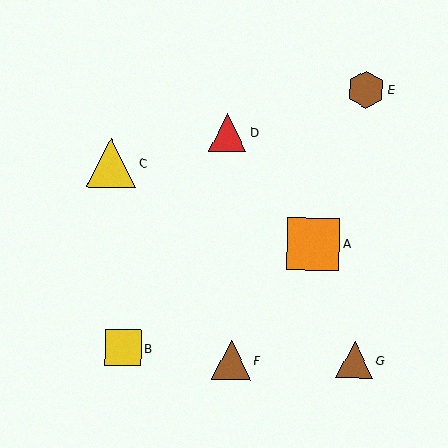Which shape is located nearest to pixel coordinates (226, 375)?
The brown triangle (labeled F) at (231, 361) is nearest to that location.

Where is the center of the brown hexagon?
The center of the brown hexagon is at (366, 89).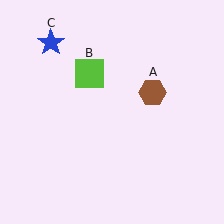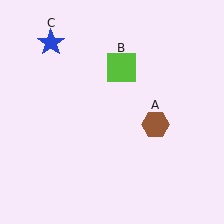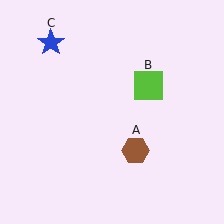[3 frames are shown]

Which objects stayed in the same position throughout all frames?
Blue star (object C) remained stationary.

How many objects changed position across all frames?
2 objects changed position: brown hexagon (object A), lime square (object B).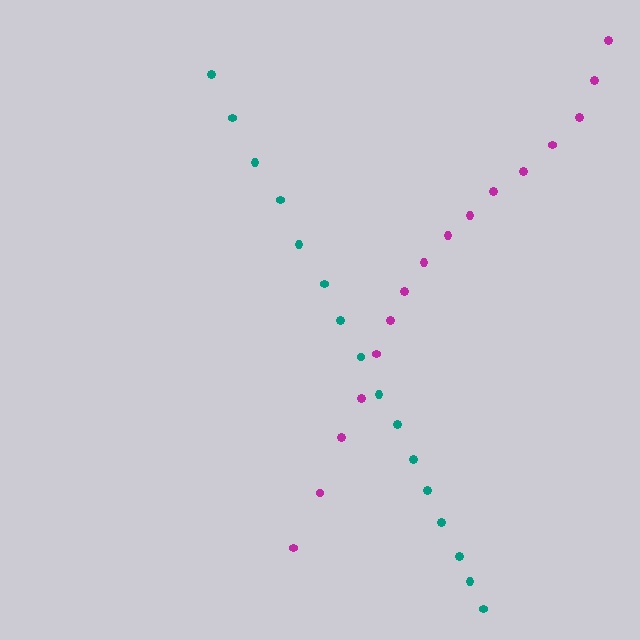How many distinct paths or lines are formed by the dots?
There are 2 distinct paths.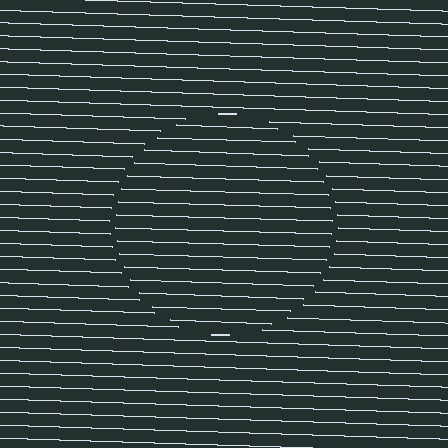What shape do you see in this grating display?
An illusory circle. The interior of the shape contains the same grating, shifted by half a period — the contour is defined by the phase discontinuity where line-ends from the inner and outer gratings abut.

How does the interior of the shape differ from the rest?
The interior of the shape contains the same grating, shifted by half a period — the contour is defined by the phase discontinuity where line-ends from the inner and outer gratings abut.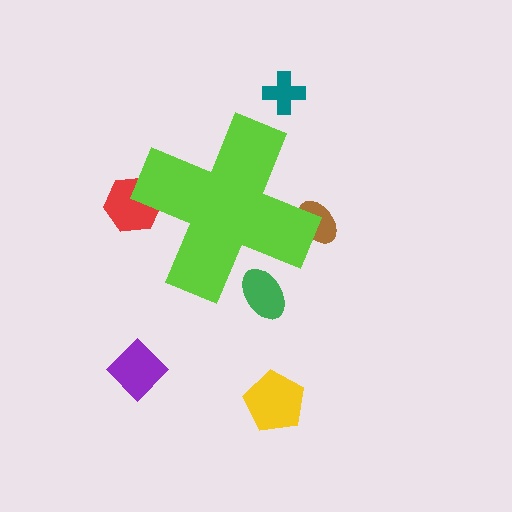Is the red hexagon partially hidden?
Yes, the red hexagon is partially hidden behind the lime cross.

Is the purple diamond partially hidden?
No, the purple diamond is fully visible.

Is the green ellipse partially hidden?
Yes, the green ellipse is partially hidden behind the lime cross.